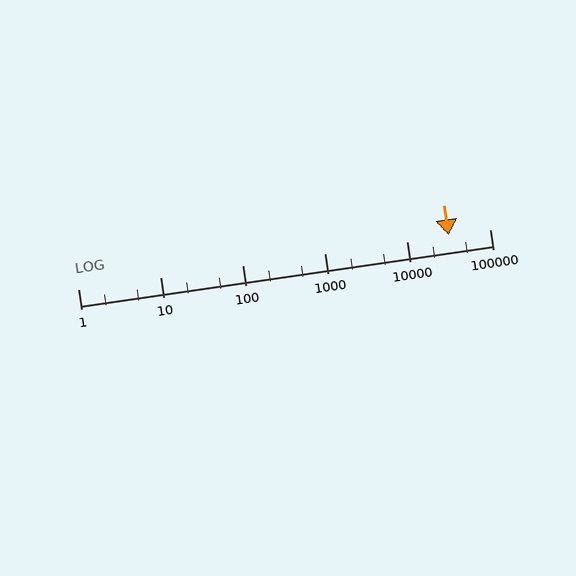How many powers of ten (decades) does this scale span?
The scale spans 5 decades, from 1 to 100000.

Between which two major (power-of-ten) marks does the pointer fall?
The pointer is between 10000 and 100000.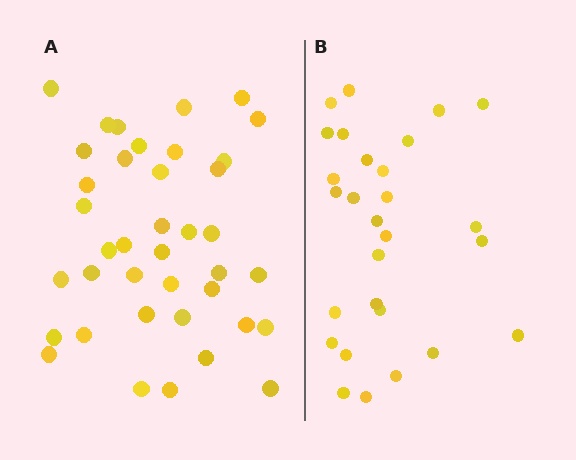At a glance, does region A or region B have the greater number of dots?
Region A (the left region) has more dots.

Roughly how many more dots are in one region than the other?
Region A has roughly 12 or so more dots than region B.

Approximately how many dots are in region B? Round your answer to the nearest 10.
About 30 dots. (The exact count is 28, which rounds to 30.)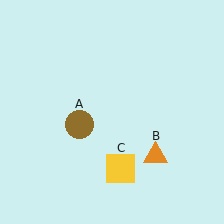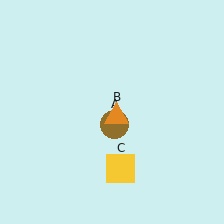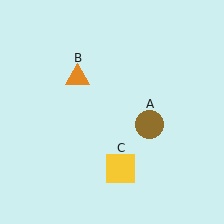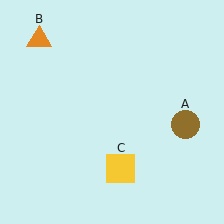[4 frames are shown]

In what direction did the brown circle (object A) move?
The brown circle (object A) moved right.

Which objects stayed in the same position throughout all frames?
Yellow square (object C) remained stationary.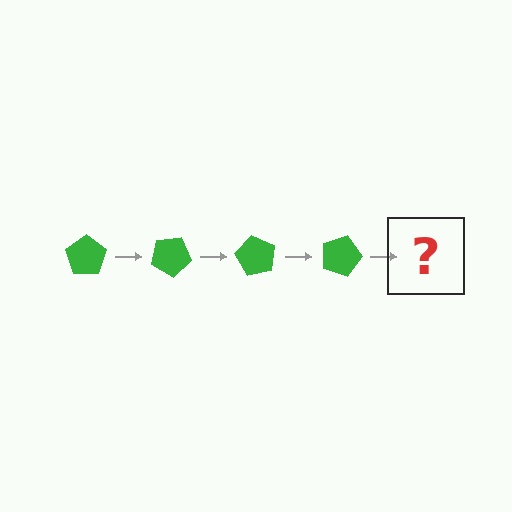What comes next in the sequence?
The next element should be a green pentagon rotated 120 degrees.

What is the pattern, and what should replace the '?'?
The pattern is that the pentagon rotates 30 degrees each step. The '?' should be a green pentagon rotated 120 degrees.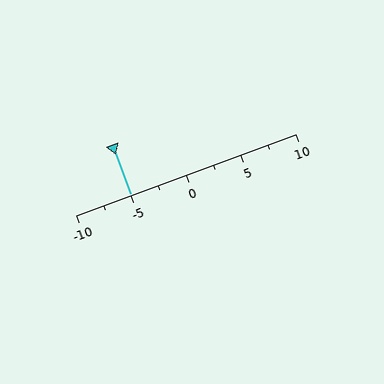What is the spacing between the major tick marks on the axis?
The major ticks are spaced 5 apart.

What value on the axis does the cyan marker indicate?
The marker indicates approximately -5.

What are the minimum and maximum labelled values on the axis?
The axis runs from -10 to 10.